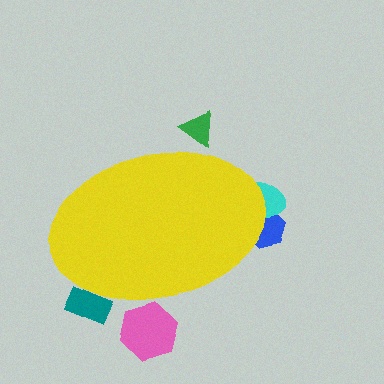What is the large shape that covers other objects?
A yellow ellipse.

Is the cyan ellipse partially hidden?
Yes, the cyan ellipse is partially hidden behind the yellow ellipse.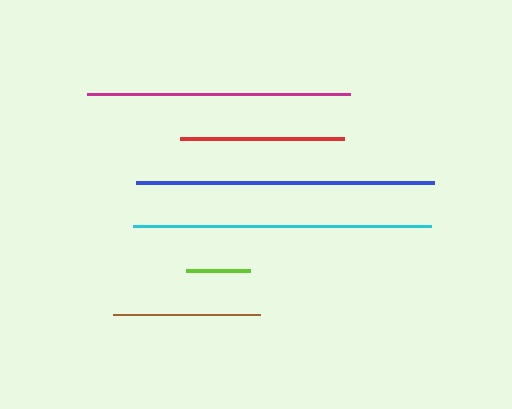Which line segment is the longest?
The cyan line is the longest at approximately 298 pixels.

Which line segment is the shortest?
The lime line is the shortest at approximately 64 pixels.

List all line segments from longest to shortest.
From longest to shortest: cyan, blue, magenta, red, brown, lime.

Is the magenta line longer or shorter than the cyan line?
The cyan line is longer than the magenta line.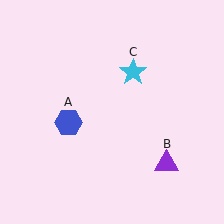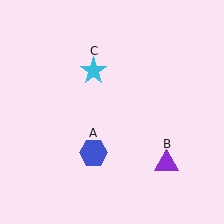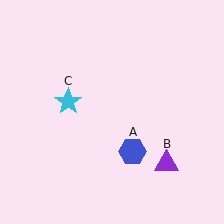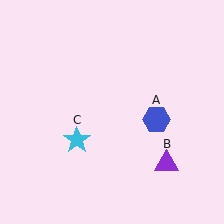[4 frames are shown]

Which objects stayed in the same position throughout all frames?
Purple triangle (object B) remained stationary.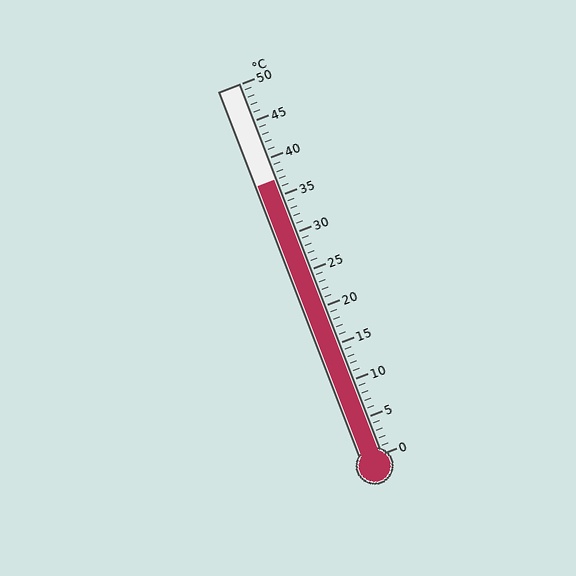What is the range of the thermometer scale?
The thermometer scale ranges from 0°C to 50°C.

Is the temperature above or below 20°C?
The temperature is above 20°C.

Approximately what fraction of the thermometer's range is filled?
The thermometer is filled to approximately 75% of its range.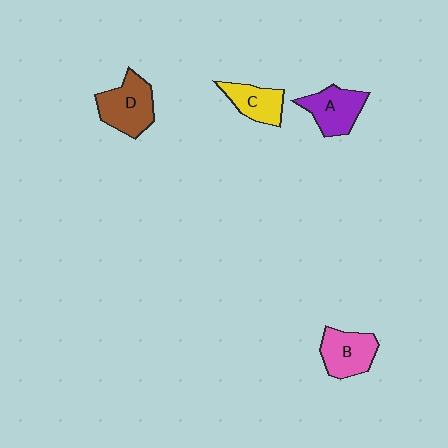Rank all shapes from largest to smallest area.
From largest to smallest: D (brown), A (purple), B (pink), C (yellow).